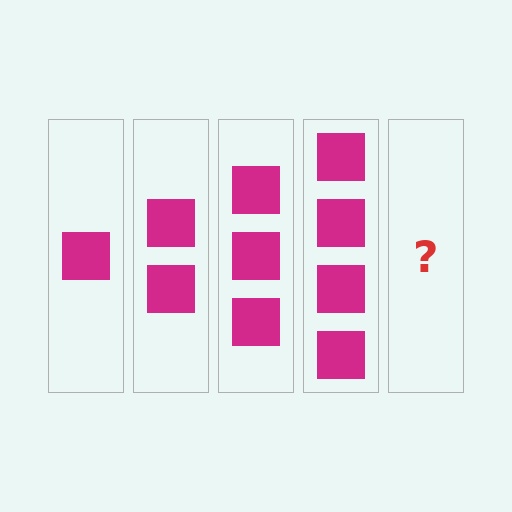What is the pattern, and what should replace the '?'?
The pattern is that each step adds one more square. The '?' should be 5 squares.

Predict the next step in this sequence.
The next step is 5 squares.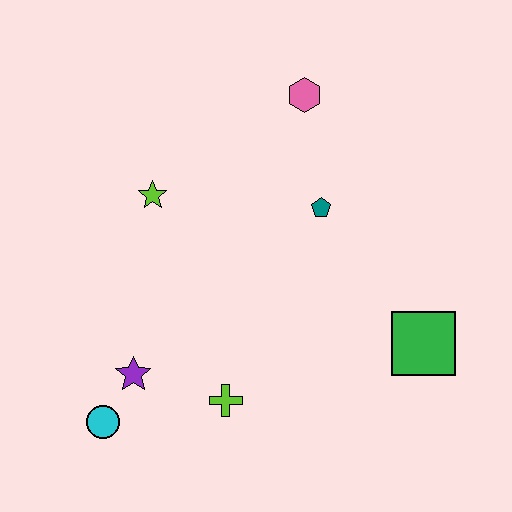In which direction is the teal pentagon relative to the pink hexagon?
The teal pentagon is below the pink hexagon.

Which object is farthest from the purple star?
The pink hexagon is farthest from the purple star.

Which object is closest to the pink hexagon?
The teal pentagon is closest to the pink hexagon.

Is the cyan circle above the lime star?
No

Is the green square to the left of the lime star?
No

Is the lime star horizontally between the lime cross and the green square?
No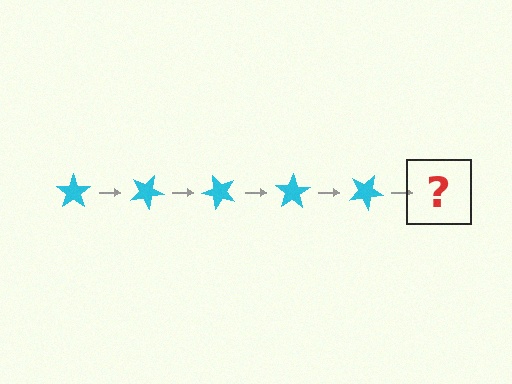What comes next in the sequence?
The next element should be a cyan star rotated 125 degrees.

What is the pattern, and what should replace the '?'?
The pattern is that the star rotates 25 degrees each step. The '?' should be a cyan star rotated 125 degrees.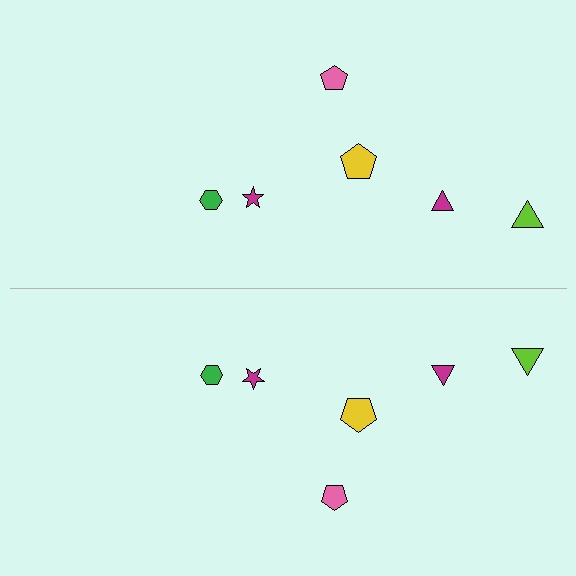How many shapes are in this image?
There are 12 shapes in this image.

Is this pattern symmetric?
Yes, this pattern has bilateral (reflection) symmetry.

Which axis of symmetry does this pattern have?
The pattern has a horizontal axis of symmetry running through the center of the image.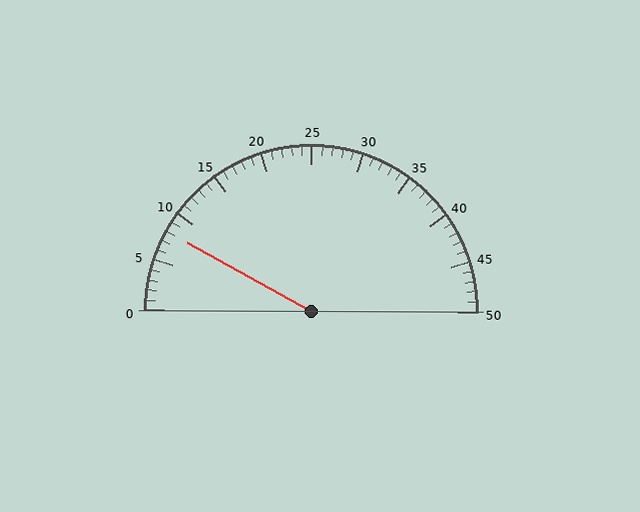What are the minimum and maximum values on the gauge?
The gauge ranges from 0 to 50.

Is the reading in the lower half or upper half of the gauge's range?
The reading is in the lower half of the range (0 to 50).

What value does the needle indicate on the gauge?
The needle indicates approximately 8.